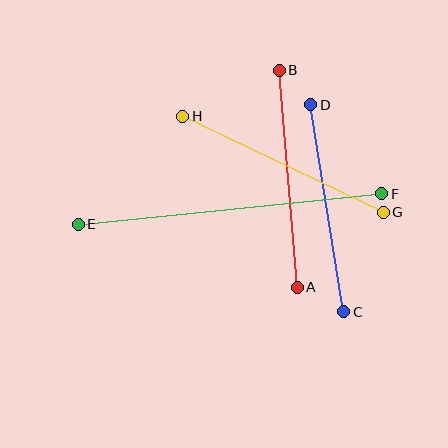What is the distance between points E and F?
The distance is approximately 305 pixels.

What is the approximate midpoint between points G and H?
The midpoint is at approximately (283, 164) pixels.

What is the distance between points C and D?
The distance is approximately 209 pixels.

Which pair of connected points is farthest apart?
Points E and F are farthest apart.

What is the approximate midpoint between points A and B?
The midpoint is at approximately (288, 179) pixels.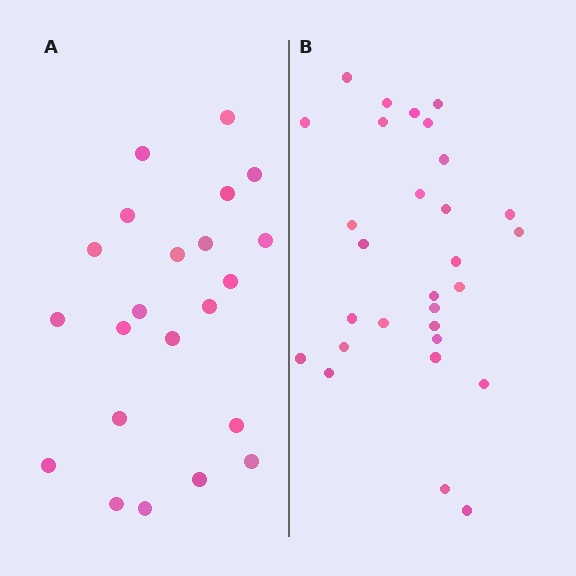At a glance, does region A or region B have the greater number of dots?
Region B (the right region) has more dots.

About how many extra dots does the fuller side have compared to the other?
Region B has roughly 8 or so more dots than region A.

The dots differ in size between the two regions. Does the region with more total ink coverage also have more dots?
No. Region A has more total ink coverage because its dots are larger, but region B actually contains more individual dots. Total area can be misleading — the number of items is what matters here.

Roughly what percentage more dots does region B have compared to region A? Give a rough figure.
About 30% more.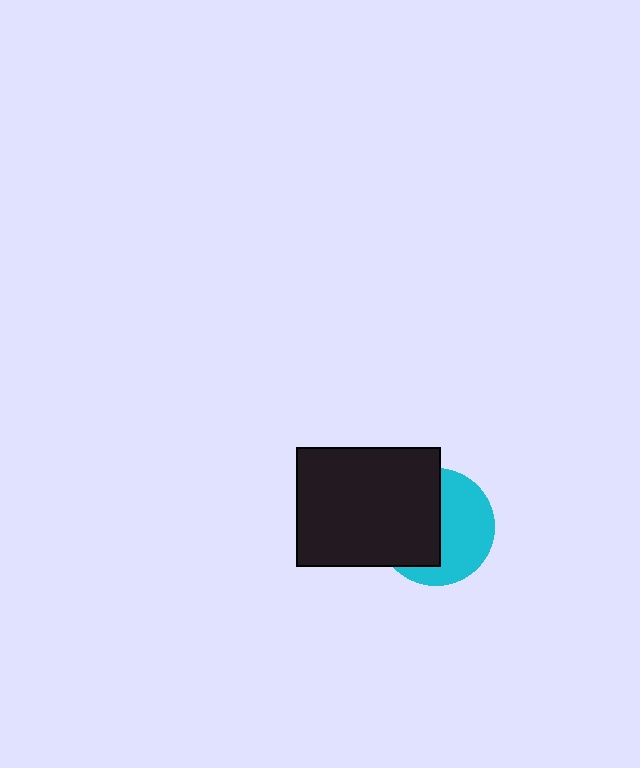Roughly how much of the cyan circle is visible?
About half of it is visible (roughly 50%).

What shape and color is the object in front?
The object in front is a black rectangle.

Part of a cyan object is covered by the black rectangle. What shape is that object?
It is a circle.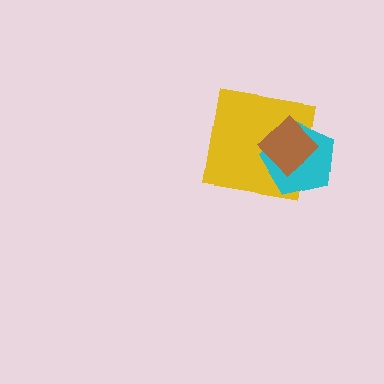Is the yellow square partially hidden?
Yes, it is partially covered by another shape.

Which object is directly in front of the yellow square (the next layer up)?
The cyan pentagon is directly in front of the yellow square.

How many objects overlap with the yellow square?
2 objects overlap with the yellow square.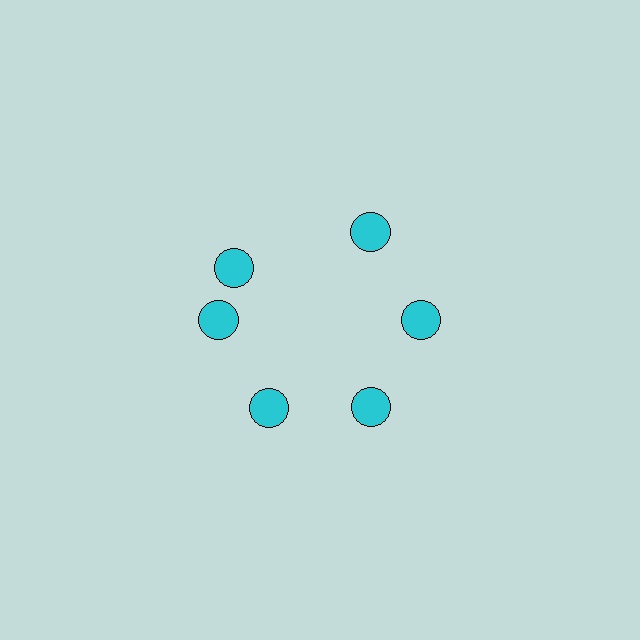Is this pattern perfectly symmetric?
No. The 6 cyan circles are arranged in a ring, but one element near the 11 o'clock position is rotated out of alignment along the ring, breaking the 6-fold rotational symmetry.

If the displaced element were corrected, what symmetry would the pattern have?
It would have 6-fold rotational symmetry — the pattern would map onto itself every 60 degrees.